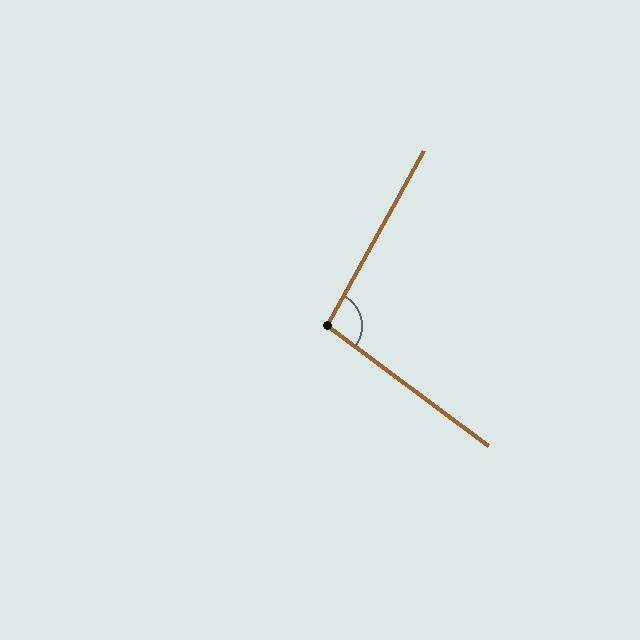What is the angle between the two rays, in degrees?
Approximately 98 degrees.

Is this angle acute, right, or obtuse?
It is obtuse.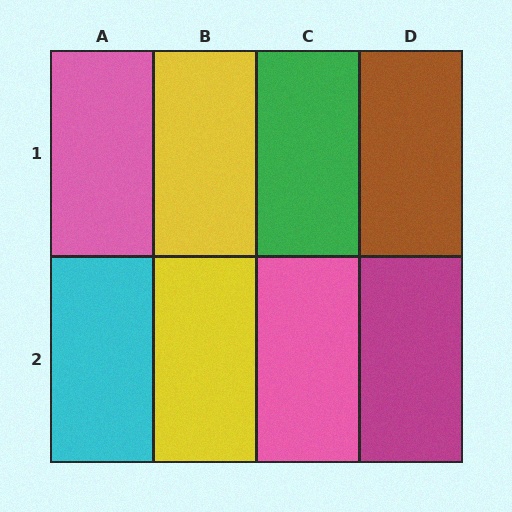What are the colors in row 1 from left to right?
Pink, yellow, green, brown.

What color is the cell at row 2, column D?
Magenta.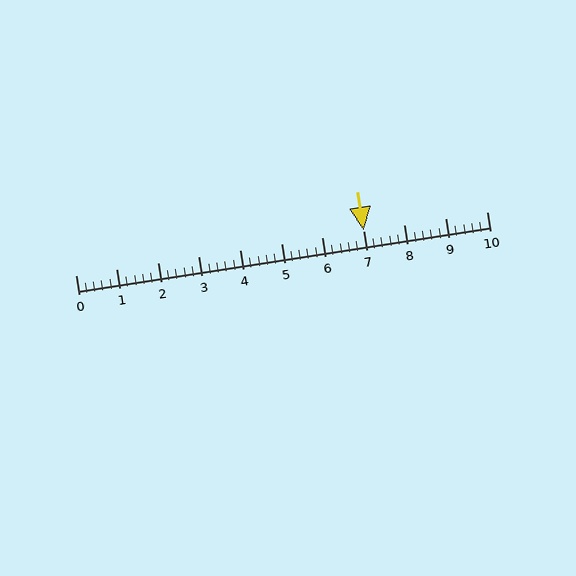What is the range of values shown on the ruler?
The ruler shows values from 0 to 10.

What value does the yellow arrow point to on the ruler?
The yellow arrow points to approximately 7.0.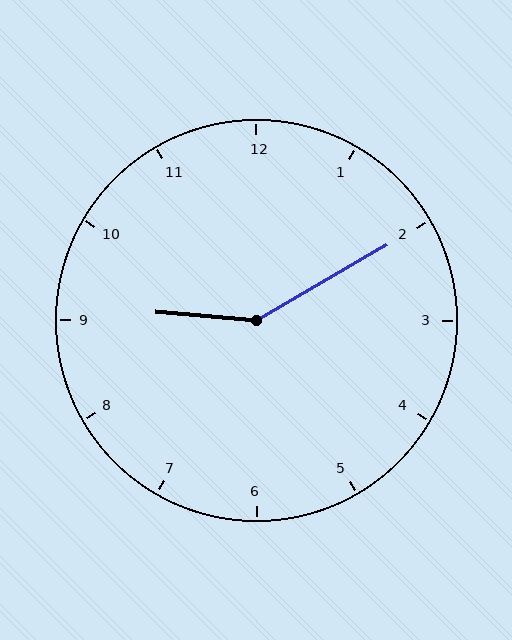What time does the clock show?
9:10.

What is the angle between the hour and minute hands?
Approximately 145 degrees.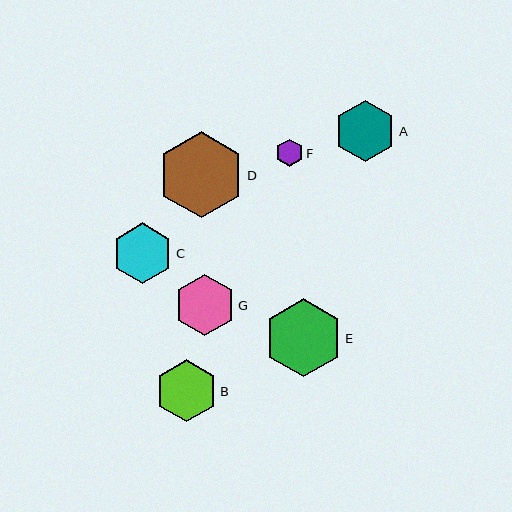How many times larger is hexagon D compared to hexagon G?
Hexagon D is approximately 1.4 times the size of hexagon G.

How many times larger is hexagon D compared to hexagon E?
Hexagon D is approximately 1.1 times the size of hexagon E.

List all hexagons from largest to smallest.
From largest to smallest: D, E, B, G, A, C, F.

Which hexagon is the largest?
Hexagon D is the largest with a size of approximately 86 pixels.